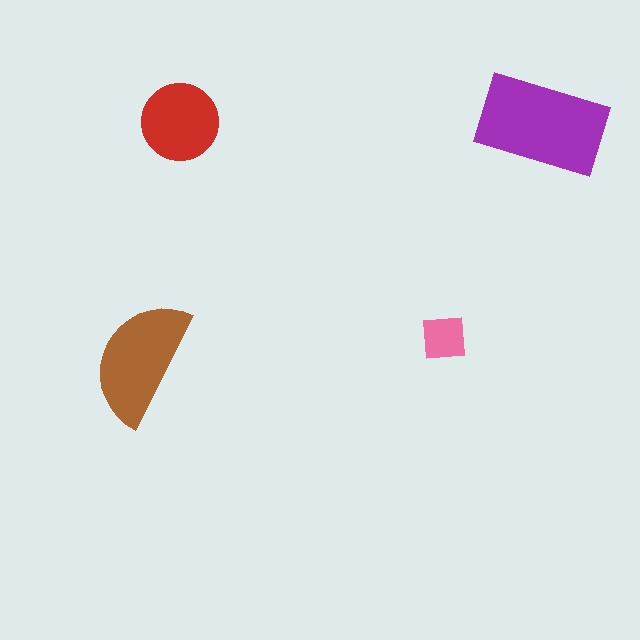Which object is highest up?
The red circle is topmost.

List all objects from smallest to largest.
The pink square, the red circle, the brown semicircle, the purple rectangle.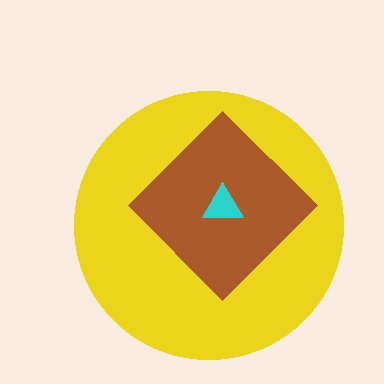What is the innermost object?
The cyan triangle.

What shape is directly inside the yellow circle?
The brown diamond.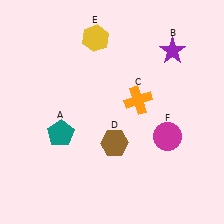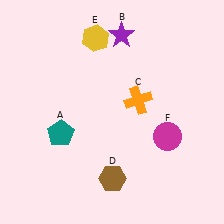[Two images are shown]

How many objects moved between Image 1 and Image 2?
2 objects moved between the two images.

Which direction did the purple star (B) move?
The purple star (B) moved left.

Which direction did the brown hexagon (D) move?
The brown hexagon (D) moved down.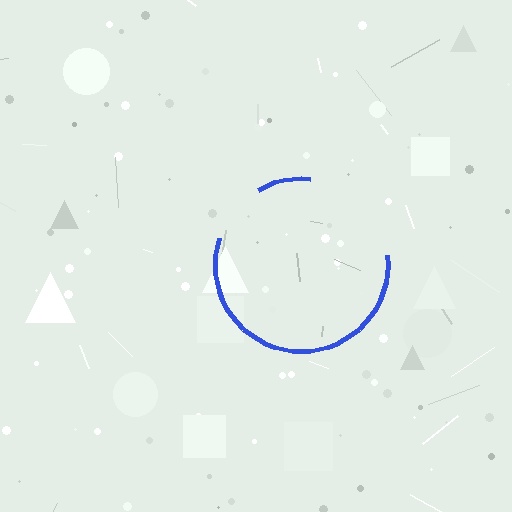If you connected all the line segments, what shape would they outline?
They would outline a circle.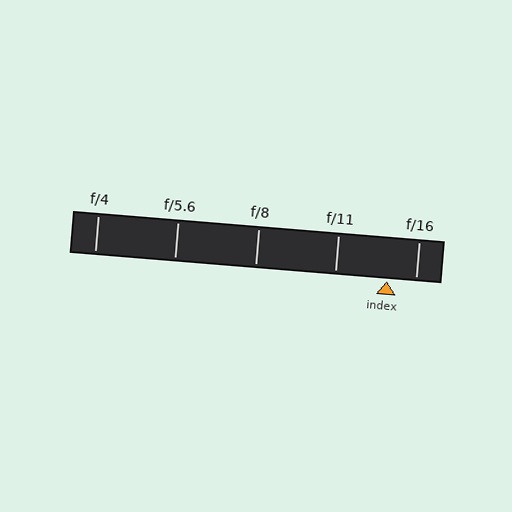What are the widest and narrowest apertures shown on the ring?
The widest aperture shown is f/4 and the narrowest is f/16.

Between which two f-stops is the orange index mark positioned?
The index mark is between f/11 and f/16.